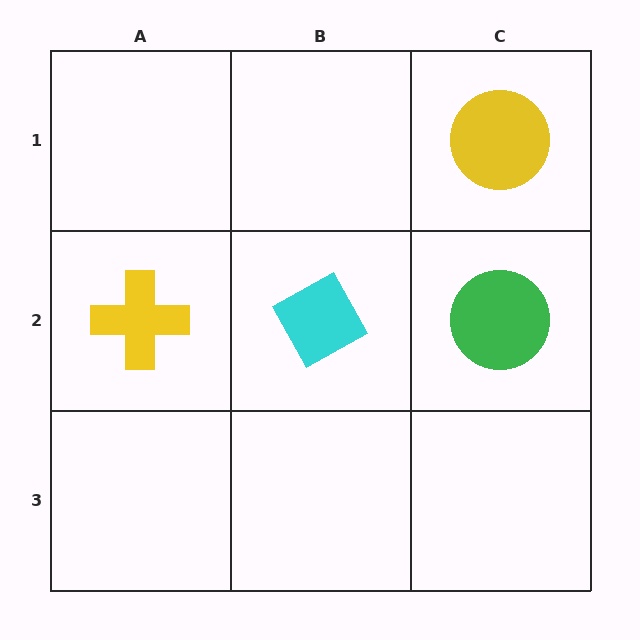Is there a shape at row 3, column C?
No, that cell is empty.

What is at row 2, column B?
A cyan diamond.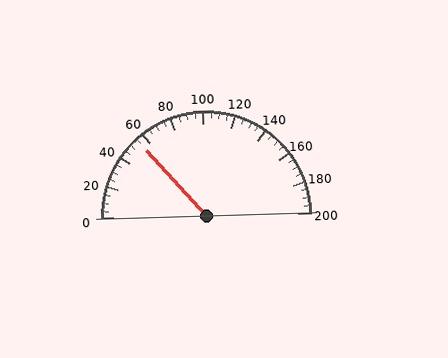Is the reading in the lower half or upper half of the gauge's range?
The reading is in the lower half of the range (0 to 200).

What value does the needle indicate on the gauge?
The needle indicates approximately 55.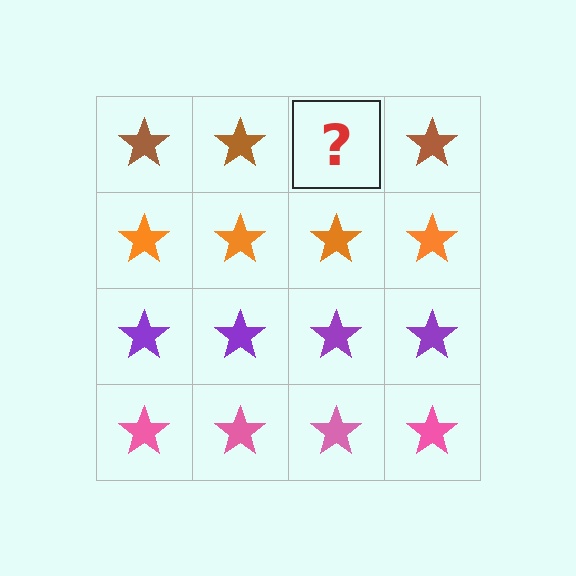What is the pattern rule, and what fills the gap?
The rule is that each row has a consistent color. The gap should be filled with a brown star.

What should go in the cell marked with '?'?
The missing cell should contain a brown star.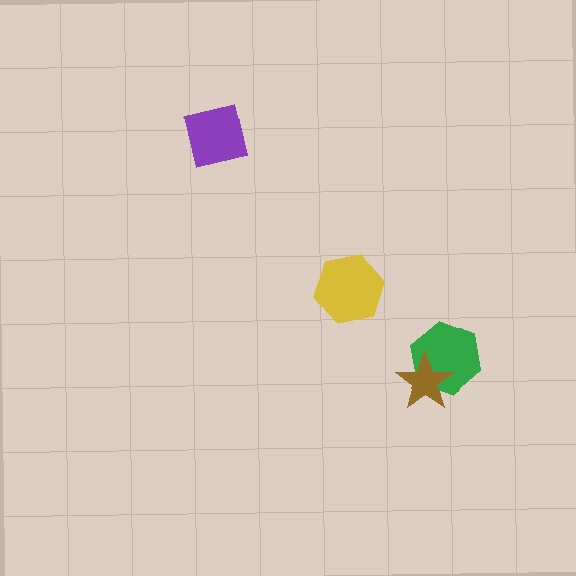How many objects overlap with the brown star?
1 object overlaps with the brown star.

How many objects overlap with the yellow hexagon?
0 objects overlap with the yellow hexagon.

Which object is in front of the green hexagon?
The brown star is in front of the green hexagon.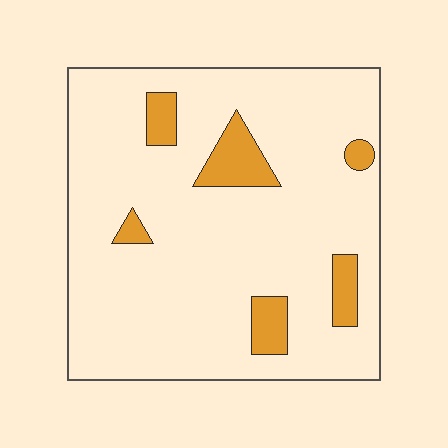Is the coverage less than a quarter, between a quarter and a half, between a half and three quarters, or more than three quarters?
Less than a quarter.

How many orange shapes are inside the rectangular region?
6.